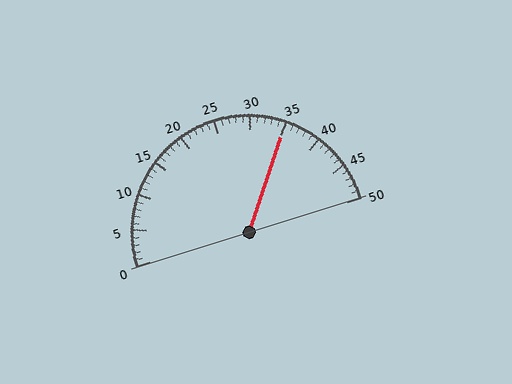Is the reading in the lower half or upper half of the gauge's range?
The reading is in the upper half of the range (0 to 50).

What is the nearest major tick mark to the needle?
The nearest major tick mark is 35.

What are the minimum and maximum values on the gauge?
The gauge ranges from 0 to 50.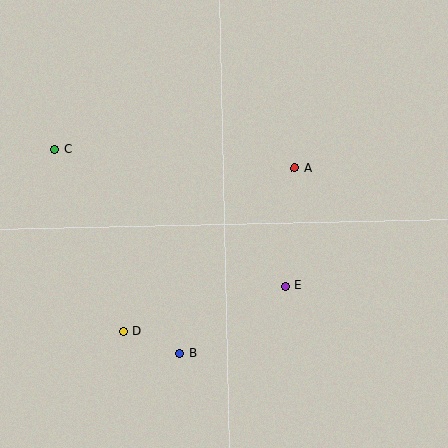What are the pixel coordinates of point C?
Point C is at (55, 150).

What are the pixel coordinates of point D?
Point D is at (124, 331).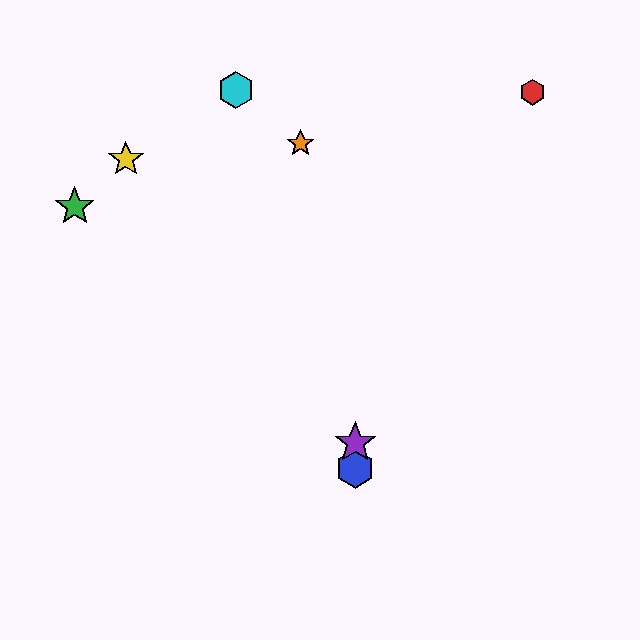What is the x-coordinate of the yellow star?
The yellow star is at x≈126.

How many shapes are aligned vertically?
2 shapes (the blue hexagon, the purple star) are aligned vertically.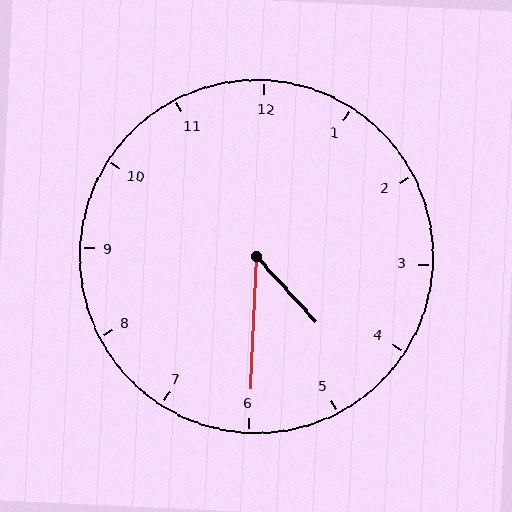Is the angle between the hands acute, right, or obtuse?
It is acute.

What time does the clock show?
4:30.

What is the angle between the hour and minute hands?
Approximately 45 degrees.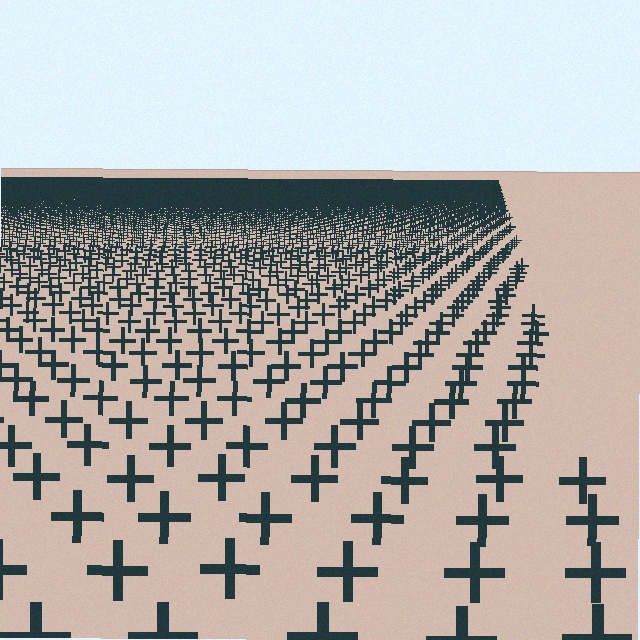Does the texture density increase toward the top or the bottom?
Density increases toward the top.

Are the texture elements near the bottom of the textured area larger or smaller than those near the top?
Larger. Near the bottom, elements are closer to the viewer and appear at a bigger on-screen size.